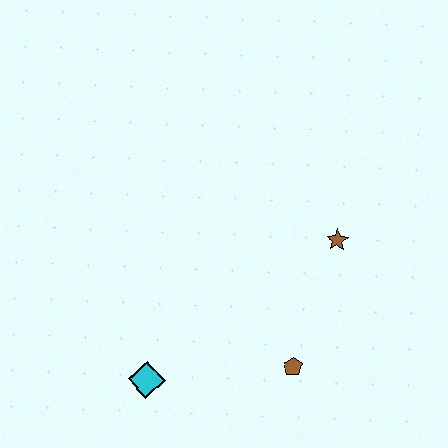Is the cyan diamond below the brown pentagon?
Yes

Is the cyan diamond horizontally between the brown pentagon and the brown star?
No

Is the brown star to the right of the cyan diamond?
Yes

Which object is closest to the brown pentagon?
The brown star is closest to the brown pentagon.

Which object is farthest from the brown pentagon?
The cyan diamond is farthest from the brown pentagon.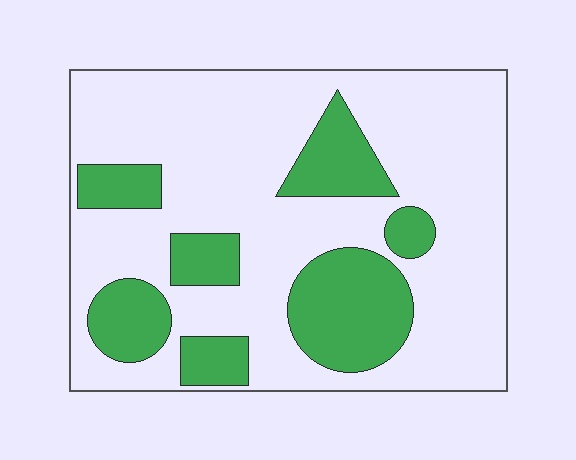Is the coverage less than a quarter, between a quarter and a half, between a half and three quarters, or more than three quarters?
Between a quarter and a half.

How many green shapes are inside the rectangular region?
7.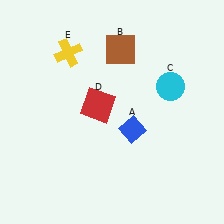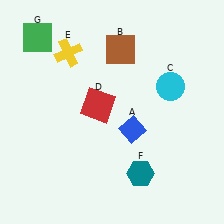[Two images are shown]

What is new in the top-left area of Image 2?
A green square (G) was added in the top-left area of Image 2.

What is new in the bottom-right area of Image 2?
A teal hexagon (F) was added in the bottom-right area of Image 2.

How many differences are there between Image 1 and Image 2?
There are 2 differences between the two images.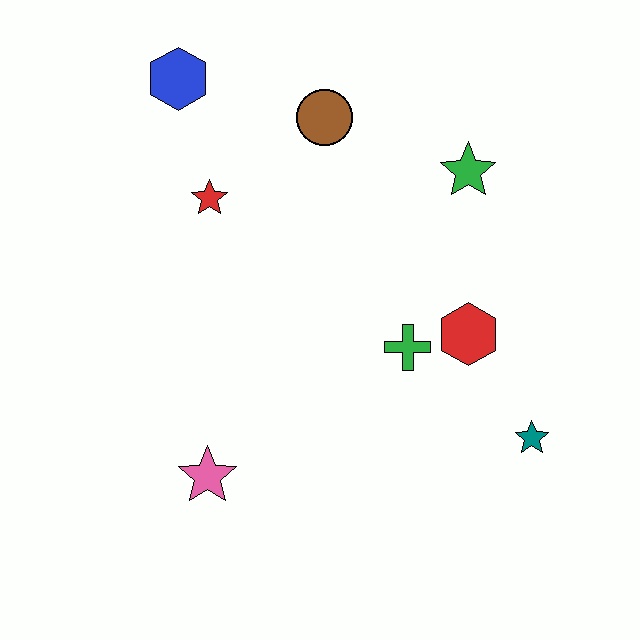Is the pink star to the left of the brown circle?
Yes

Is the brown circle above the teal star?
Yes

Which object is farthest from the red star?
The teal star is farthest from the red star.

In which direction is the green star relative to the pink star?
The green star is above the pink star.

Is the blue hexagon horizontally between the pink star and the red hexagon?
No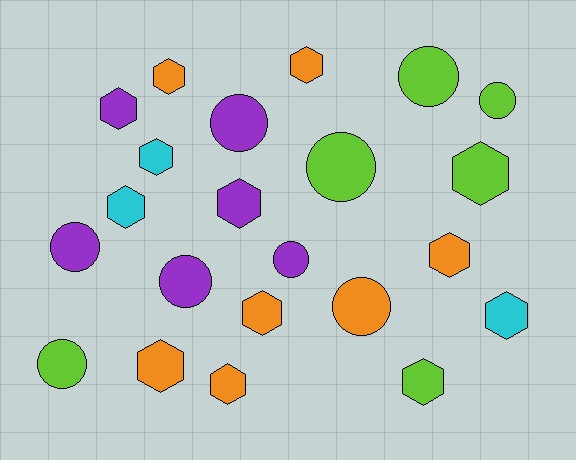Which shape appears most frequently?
Hexagon, with 13 objects.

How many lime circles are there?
There are 4 lime circles.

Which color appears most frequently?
Orange, with 7 objects.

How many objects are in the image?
There are 22 objects.